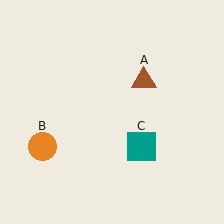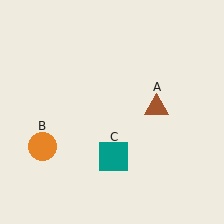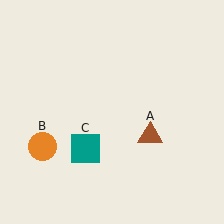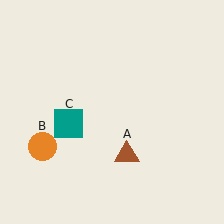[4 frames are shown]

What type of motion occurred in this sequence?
The brown triangle (object A), teal square (object C) rotated clockwise around the center of the scene.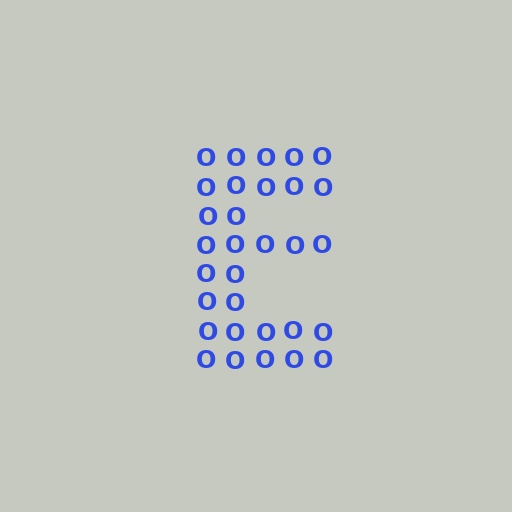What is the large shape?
The large shape is the letter E.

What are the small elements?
The small elements are letter O's.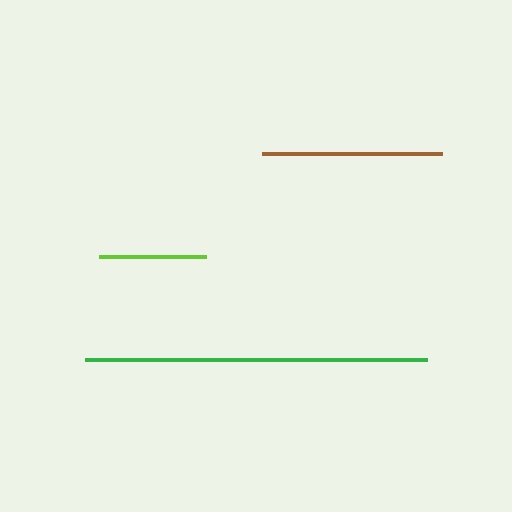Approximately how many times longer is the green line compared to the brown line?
The green line is approximately 1.9 times the length of the brown line.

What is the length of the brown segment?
The brown segment is approximately 180 pixels long.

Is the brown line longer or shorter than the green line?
The green line is longer than the brown line.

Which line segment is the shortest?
The lime line is the shortest at approximately 107 pixels.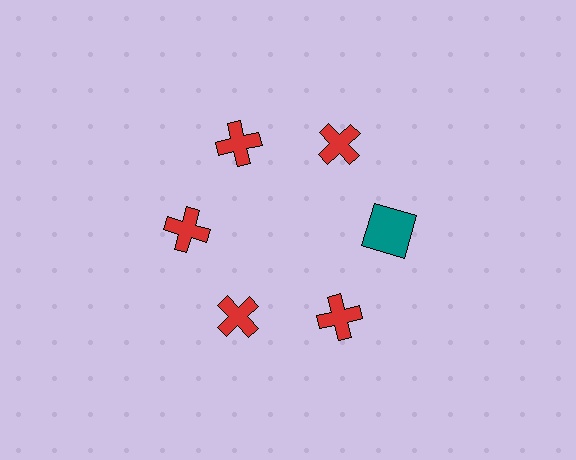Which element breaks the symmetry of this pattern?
The teal square at roughly the 3 o'clock position breaks the symmetry. All other shapes are red crosses.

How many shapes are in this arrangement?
There are 6 shapes arranged in a ring pattern.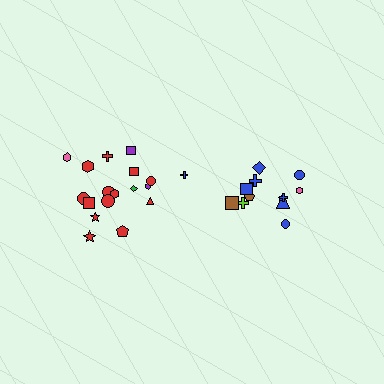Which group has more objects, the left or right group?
The left group.